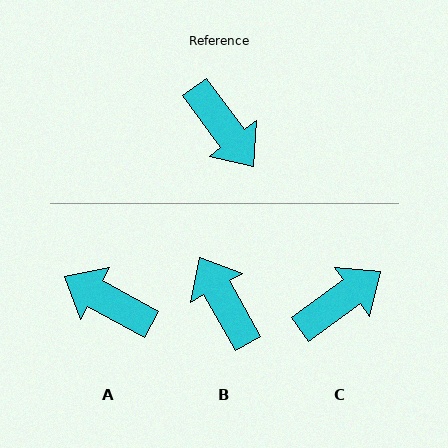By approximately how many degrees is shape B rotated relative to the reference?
Approximately 173 degrees counter-clockwise.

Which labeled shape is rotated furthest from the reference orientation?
B, about 173 degrees away.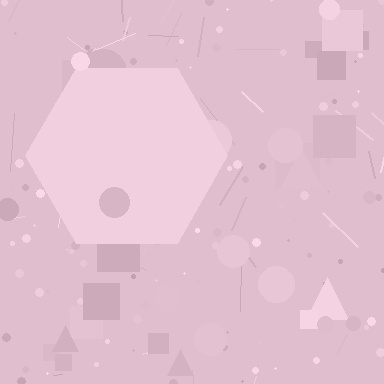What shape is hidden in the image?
A hexagon is hidden in the image.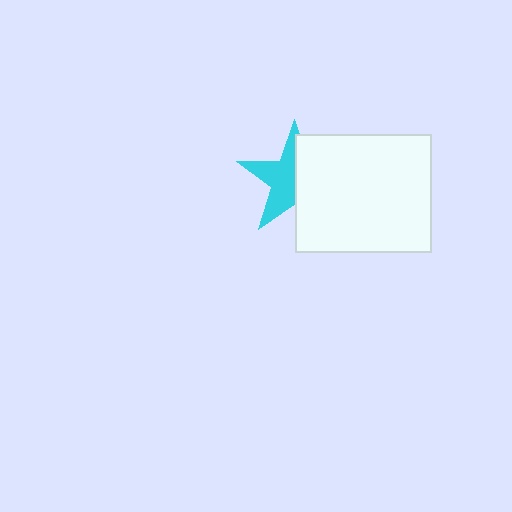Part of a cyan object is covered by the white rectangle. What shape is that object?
It is a star.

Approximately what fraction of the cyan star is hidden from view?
Roughly 47% of the cyan star is hidden behind the white rectangle.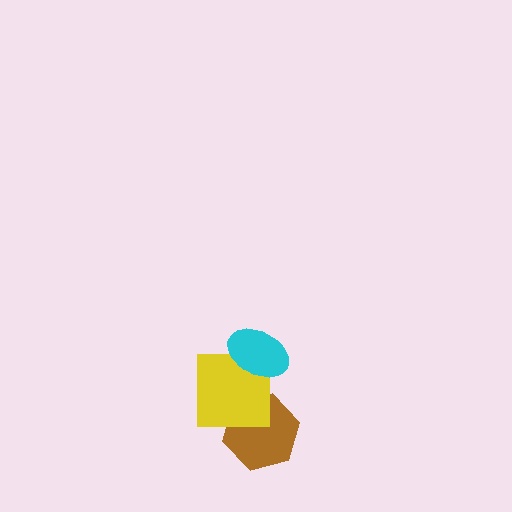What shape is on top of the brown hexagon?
The yellow square is on top of the brown hexagon.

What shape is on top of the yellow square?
The cyan ellipse is on top of the yellow square.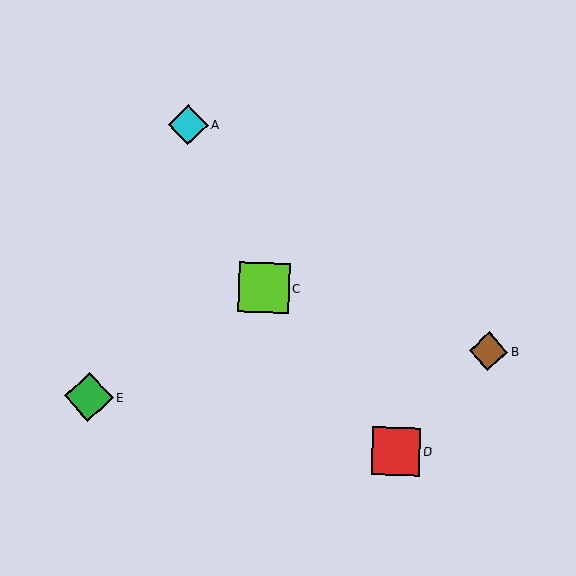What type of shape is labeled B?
Shape B is a brown diamond.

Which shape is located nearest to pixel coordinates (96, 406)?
The green diamond (labeled E) at (89, 397) is nearest to that location.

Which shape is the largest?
The lime square (labeled C) is the largest.